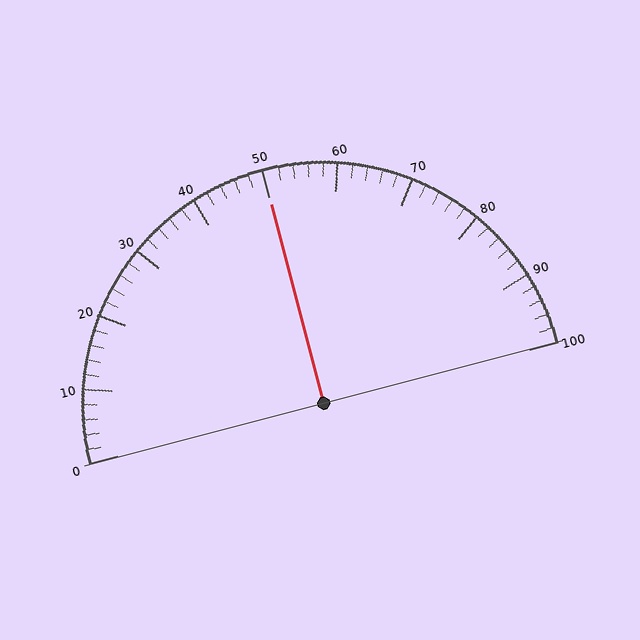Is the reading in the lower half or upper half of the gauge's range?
The reading is in the upper half of the range (0 to 100).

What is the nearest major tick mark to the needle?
The nearest major tick mark is 50.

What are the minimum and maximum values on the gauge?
The gauge ranges from 0 to 100.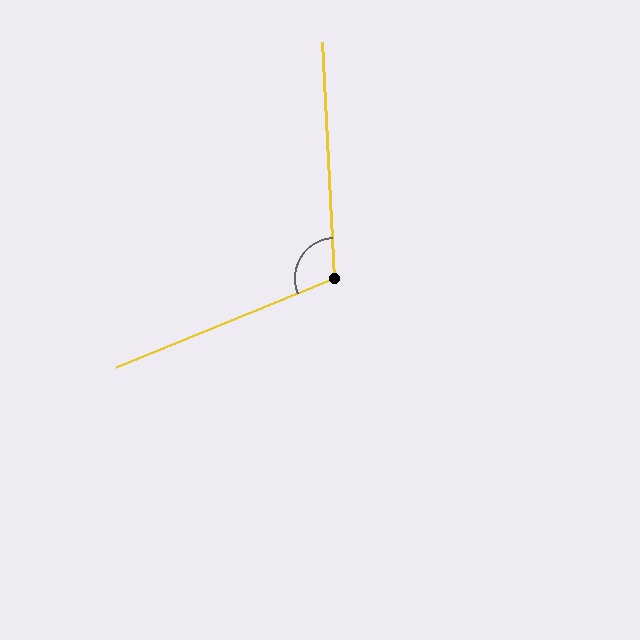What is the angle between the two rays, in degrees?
Approximately 109 degrees.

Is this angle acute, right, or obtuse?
It is obtuse.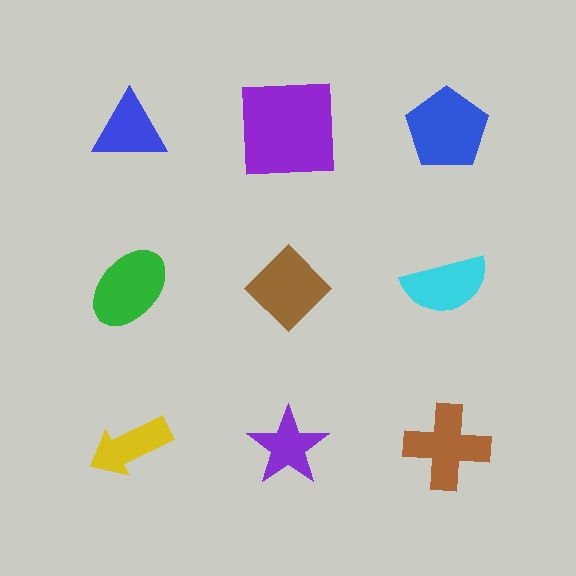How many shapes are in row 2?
3 shapes.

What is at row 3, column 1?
A yellow arrow.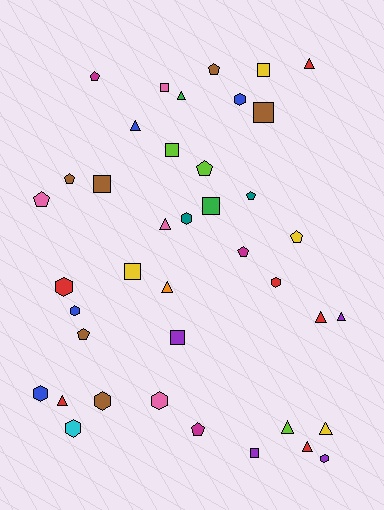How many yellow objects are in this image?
There are 4 yellow objects.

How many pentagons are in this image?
There are 10 pentagons.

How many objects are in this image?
There are 40 objects.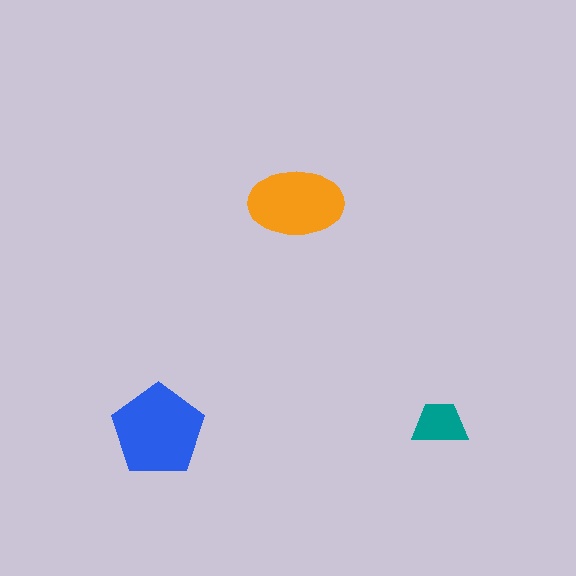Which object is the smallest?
The teal trapezoid.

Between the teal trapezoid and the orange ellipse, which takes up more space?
The orange ellipse.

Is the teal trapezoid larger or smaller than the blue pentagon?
Smaller.